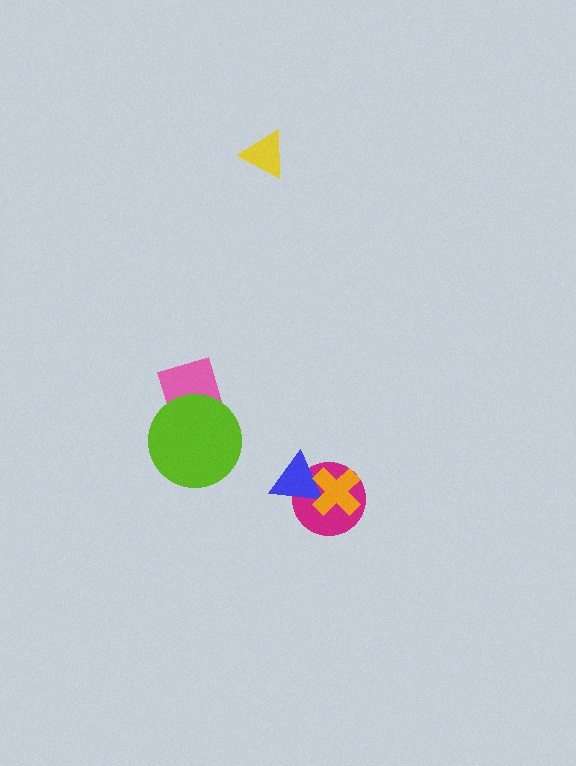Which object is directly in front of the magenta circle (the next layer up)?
The blue triangle is directly in front of the magenta circle.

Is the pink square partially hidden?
Yes, it is partially covered by another shape.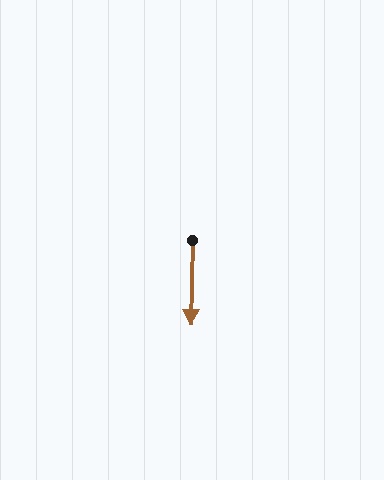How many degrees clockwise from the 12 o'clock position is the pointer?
Approximately 181 degrees.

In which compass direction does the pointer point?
South.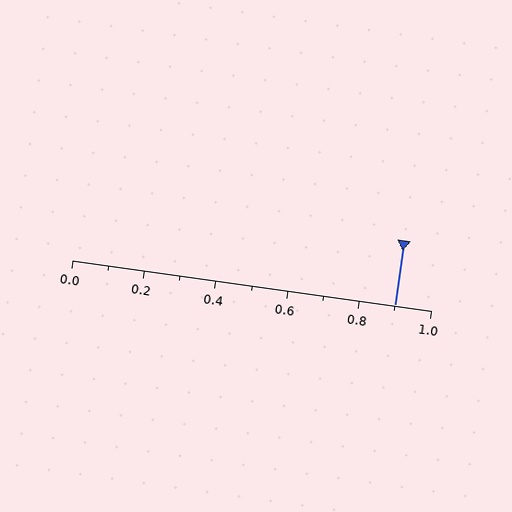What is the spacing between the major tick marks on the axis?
The major ticks are spaced 0.2 apart.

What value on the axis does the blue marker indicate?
The marker indicates approximately 0.9.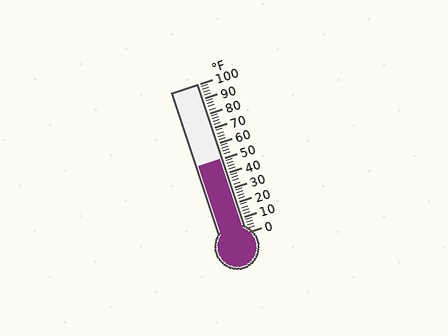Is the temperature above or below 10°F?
The temperature is above 10°F.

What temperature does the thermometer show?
The thermometer shows approximately 50°F.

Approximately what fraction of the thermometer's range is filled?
The thermometer is filled to approximately 50% of its range.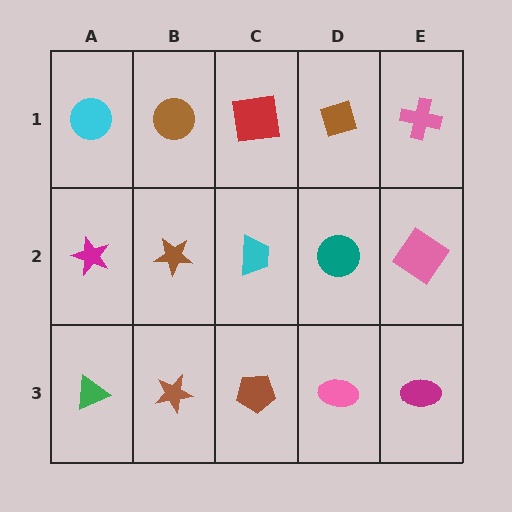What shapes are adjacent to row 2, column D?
A brown diamond (row 1, column D), a pink ellipse (row 3, column D), a cyan trapezoid (row 2, column C), a pink diamond (row 2, column E).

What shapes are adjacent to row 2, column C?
A red square (row 1, column C), a brown pentagon (row 3, column C), a brown star (row 2, column B), a teal circle (row 2, column D).